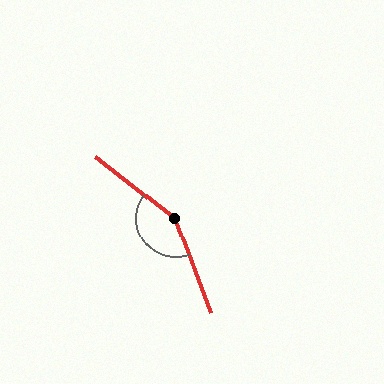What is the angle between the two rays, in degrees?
Approximately 149 degrees.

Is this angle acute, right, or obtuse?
It is obtuse.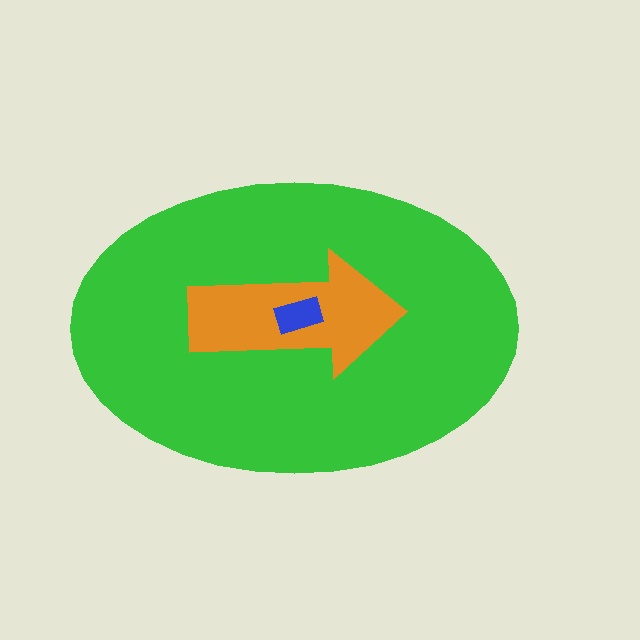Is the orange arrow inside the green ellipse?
Yes.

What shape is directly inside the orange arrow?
The blue rectangle.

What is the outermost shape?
The green ellipse.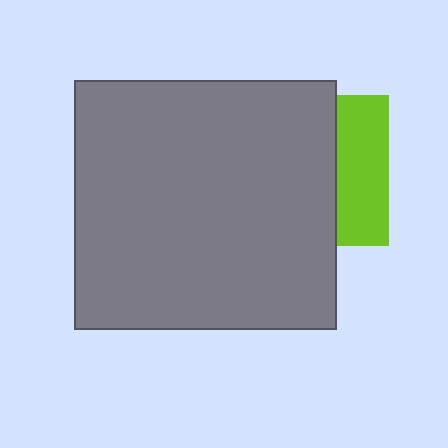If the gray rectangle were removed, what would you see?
You would see the complete lime square.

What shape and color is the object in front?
The object in front is a gray rectangle.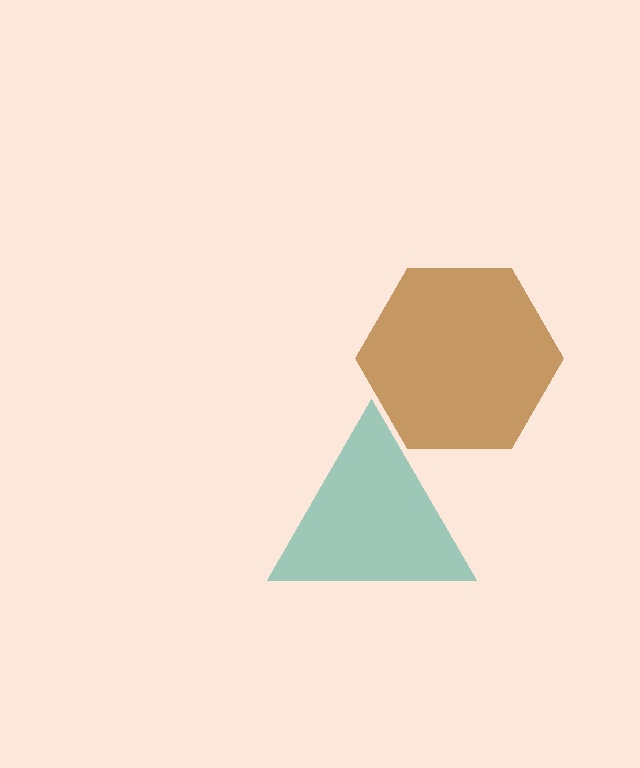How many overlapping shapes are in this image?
There are 2 overlapping shapes in the image.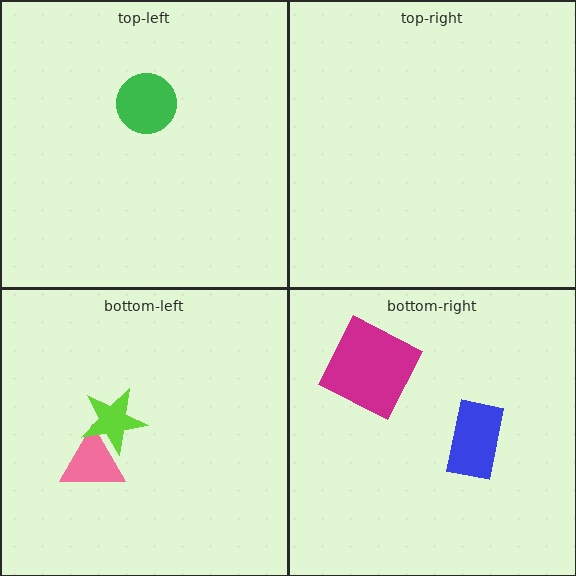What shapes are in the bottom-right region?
The magenta square, the blue rectangle.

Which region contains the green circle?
The top-left region.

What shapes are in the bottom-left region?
The pink triangle, the lime star.